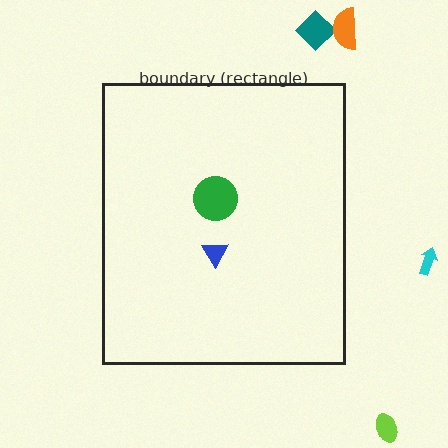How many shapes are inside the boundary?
2 inside, 4 outside.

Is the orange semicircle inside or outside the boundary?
Outside.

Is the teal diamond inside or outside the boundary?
Outside.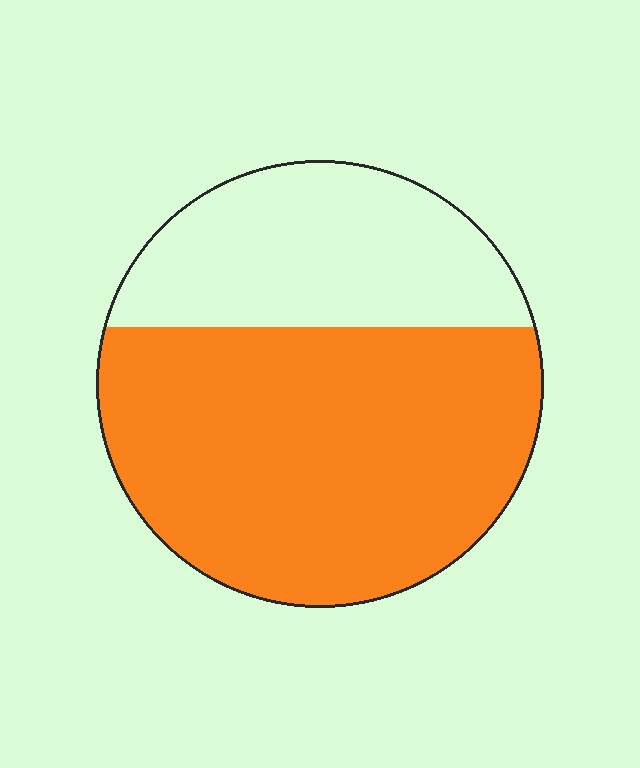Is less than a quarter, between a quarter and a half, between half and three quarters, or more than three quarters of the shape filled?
Between half and three quarters.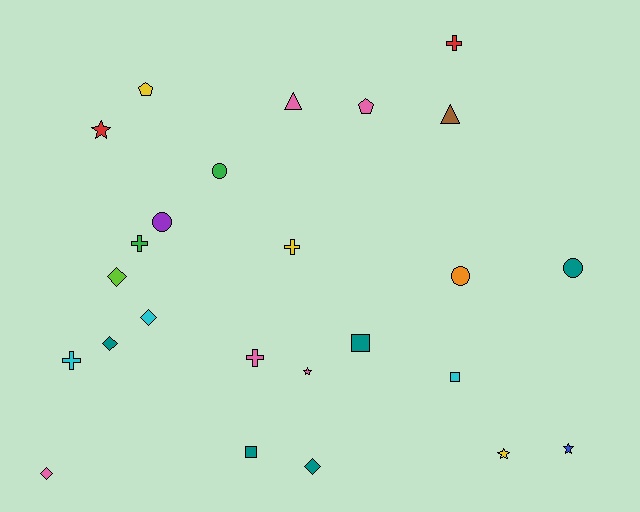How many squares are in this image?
There are 3 squares.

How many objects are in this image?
There are 25 objects.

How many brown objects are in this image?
There is 1 brown object.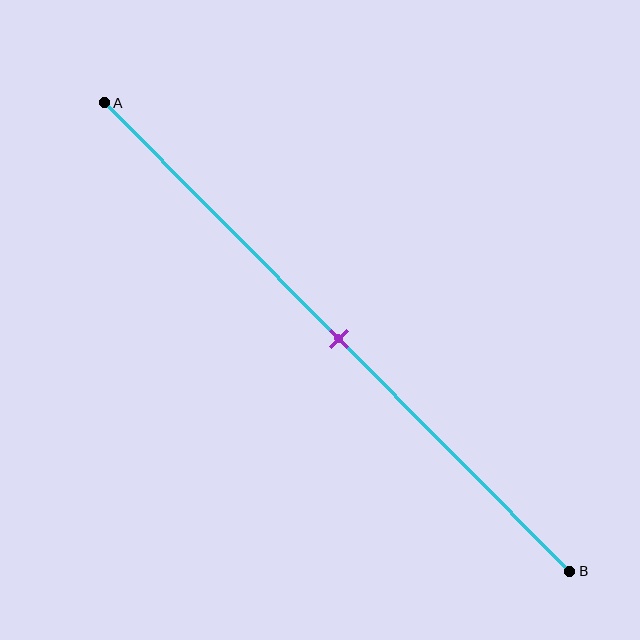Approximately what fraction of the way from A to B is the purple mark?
The purple mark is approximately 50% of the way from A to B.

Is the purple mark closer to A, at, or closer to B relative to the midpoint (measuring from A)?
The purple mark is approximately at the midpoint of segment AB.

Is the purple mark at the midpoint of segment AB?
Yes, the mark is approximately at the midpoint.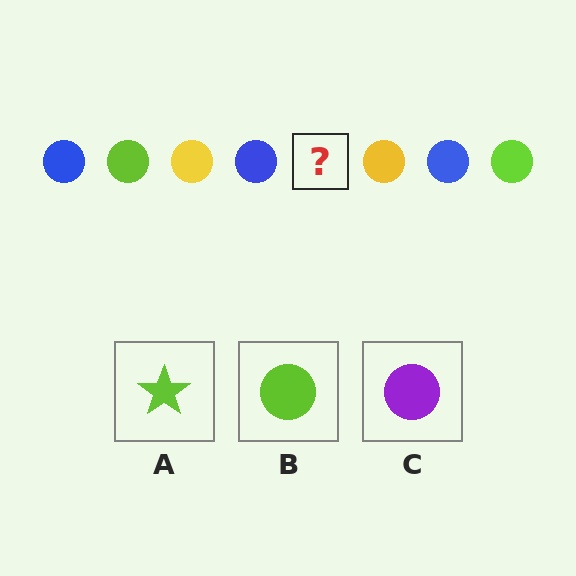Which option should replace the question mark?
Option B.